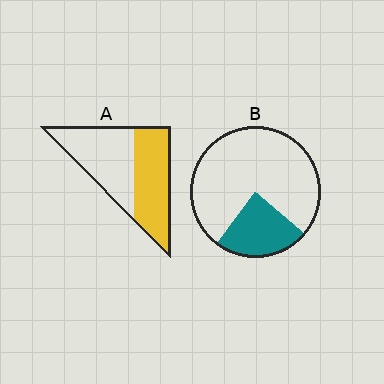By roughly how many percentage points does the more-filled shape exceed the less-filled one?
By roughly 25 percentage points (A over B).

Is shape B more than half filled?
No.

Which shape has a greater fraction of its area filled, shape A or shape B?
Shape A.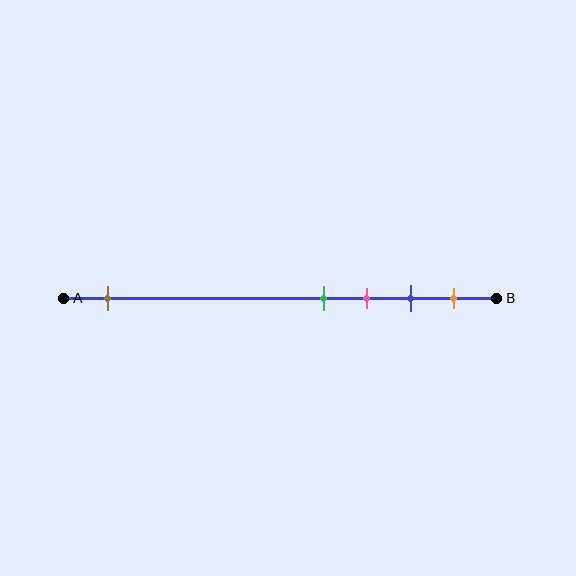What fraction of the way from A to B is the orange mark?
The orange mark is approximately 90% (0.9) of the way from A to B.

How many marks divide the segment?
There are 5 marks dividing the segment.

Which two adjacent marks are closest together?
The green and pink marks are the closest adjacent pair.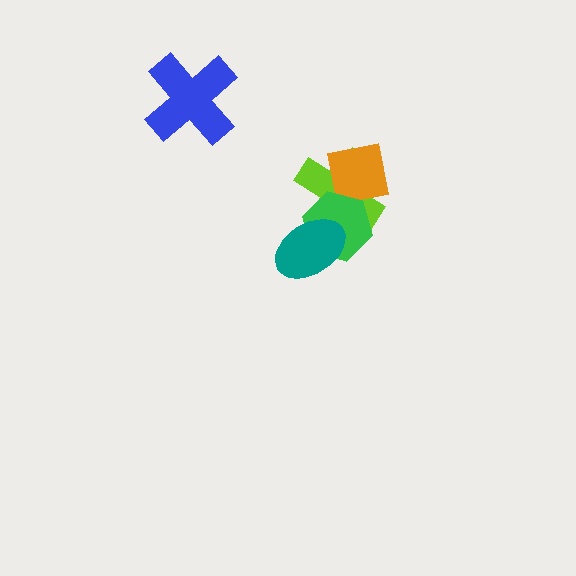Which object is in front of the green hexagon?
The teal ellipse is in front of the green hexagon.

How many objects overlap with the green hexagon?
3 objects overlap with the green hexagon.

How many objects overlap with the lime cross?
3 objects overlap with the lime cross.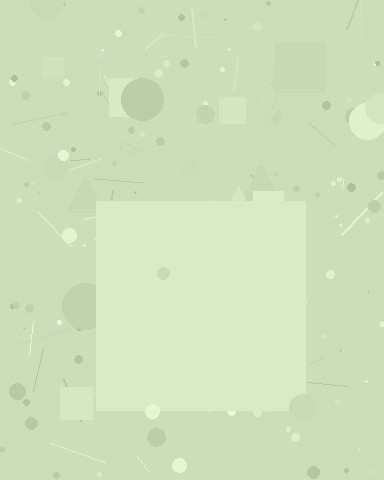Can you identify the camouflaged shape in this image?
The camouflaged shape is a square.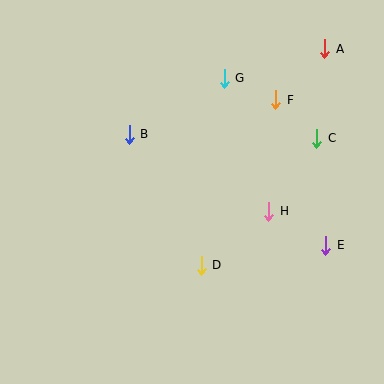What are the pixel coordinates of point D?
Point D is at (201, 265).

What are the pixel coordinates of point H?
Point H is at (269, 211).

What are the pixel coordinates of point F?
Point F is at (276, 100).